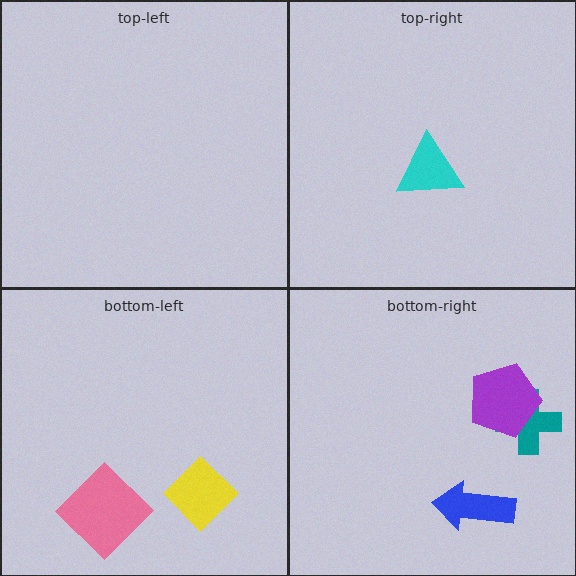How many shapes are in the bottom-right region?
3.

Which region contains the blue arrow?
The bottom-right region.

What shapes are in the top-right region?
The cyan triangle.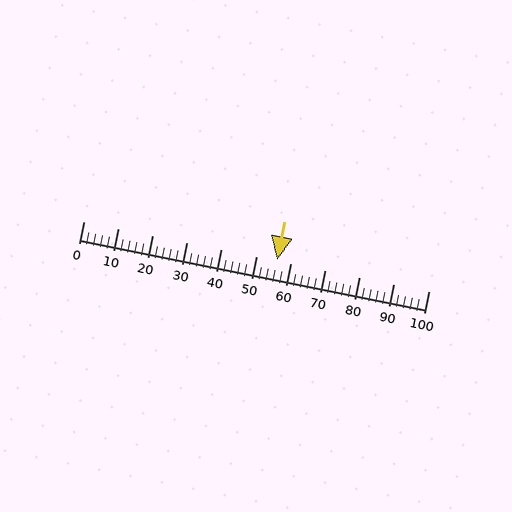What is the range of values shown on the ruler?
The ruler shows values from 0 to 100.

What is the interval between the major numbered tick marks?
The major tick marks are spaced 10 units apart.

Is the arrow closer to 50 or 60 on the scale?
The arrow is closer to 60.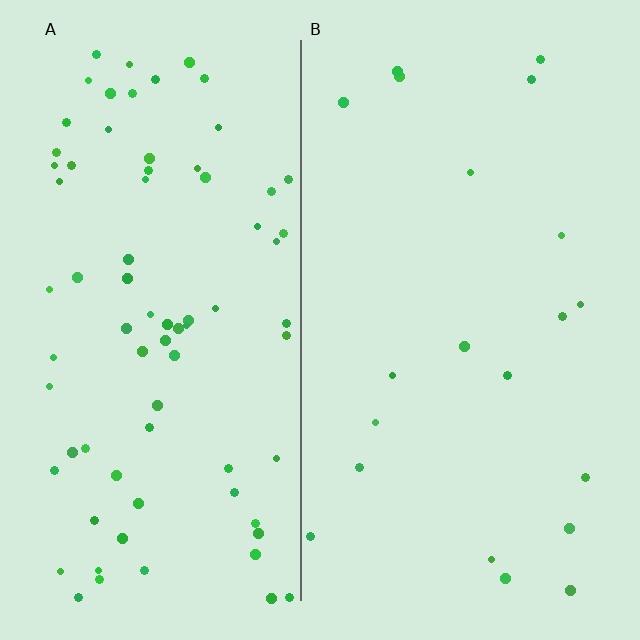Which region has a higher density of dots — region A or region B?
A (the left).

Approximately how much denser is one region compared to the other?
Approximately 3.8× — region A over region B.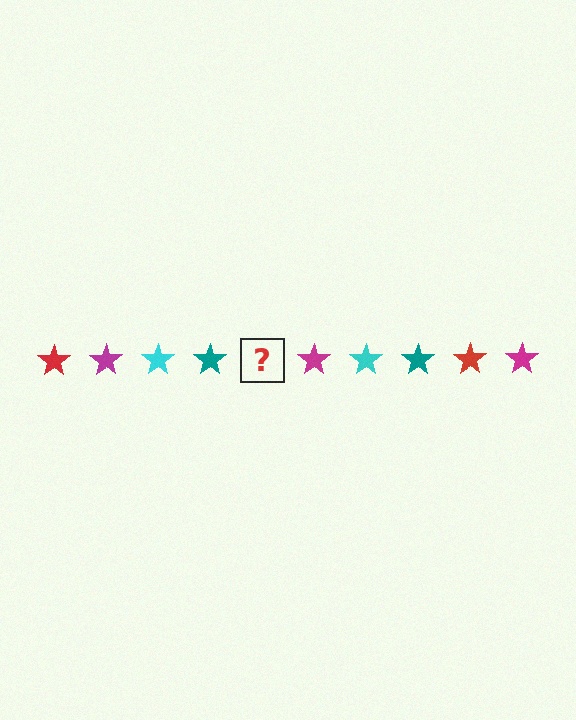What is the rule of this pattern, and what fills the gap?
The rule is that the pattern cycles through red, magenta, cyan, teal stars. The gap should be filled with a red star.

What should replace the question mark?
The question mark should be replaced with a red star.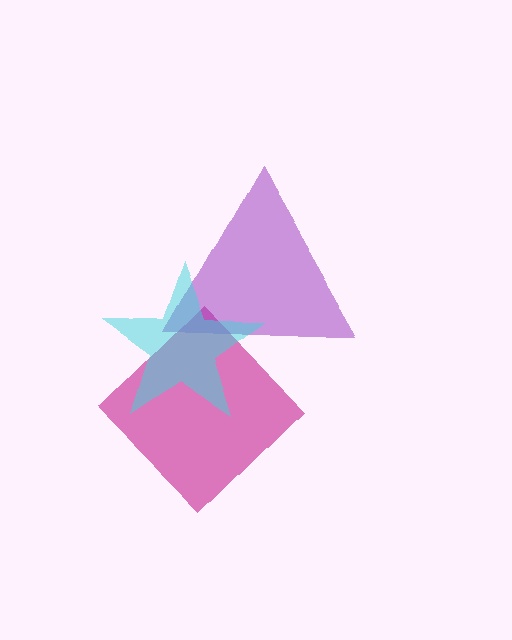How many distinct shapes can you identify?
There are 3 distinct shapes: a magenta diamond, a purple triangle, a cyan star.